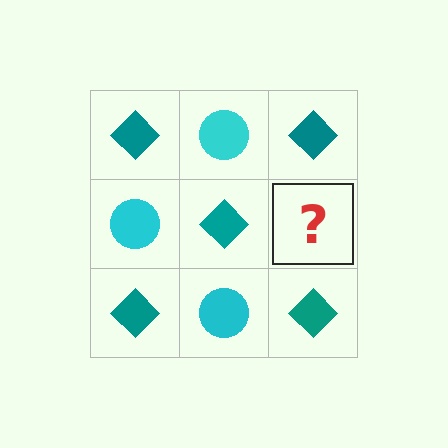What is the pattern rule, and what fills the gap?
The rule is that it alternates teal diamond and cyan circle in a checkerboard pattern. The gap should be filled with a cyan circle.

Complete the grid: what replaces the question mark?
The question mark should be replaced with a cyan circle.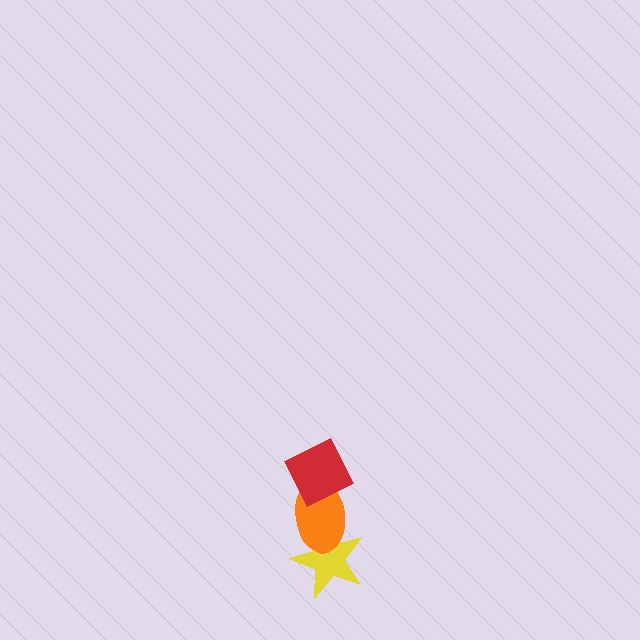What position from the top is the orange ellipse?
The orange ellipse is 2nd from the top.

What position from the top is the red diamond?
The red diamond is 1st from the top.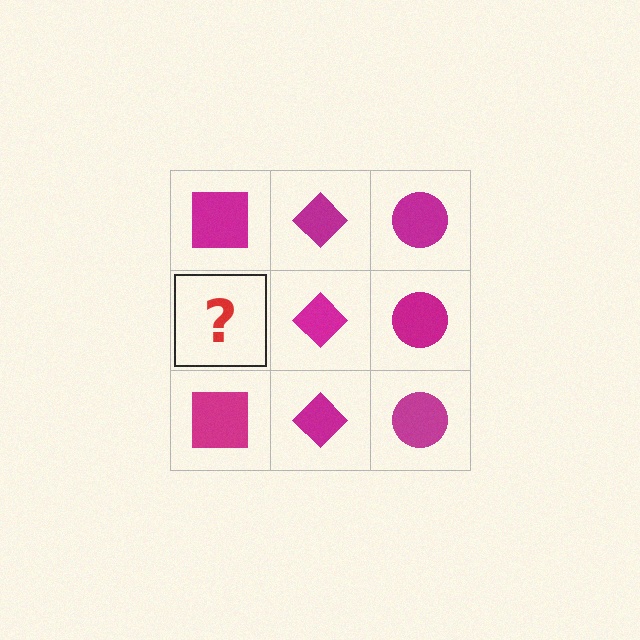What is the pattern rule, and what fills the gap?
The rule is that each column has a consistent shape. The gap should be filled with a magenta square.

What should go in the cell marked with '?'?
The missing cell should contain a magenta square.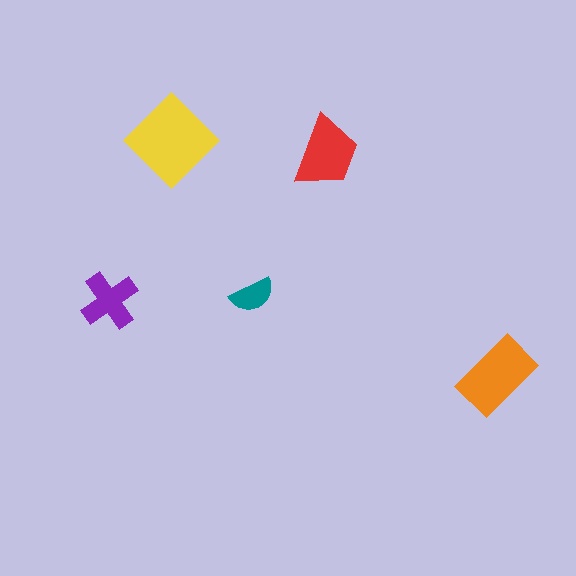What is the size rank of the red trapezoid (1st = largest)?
3rd.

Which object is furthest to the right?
The orange rectangle is rightmost.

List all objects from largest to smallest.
The yellow diamond, the orange rectangle, the red trapezoid, the purple cross, the teal semicircle.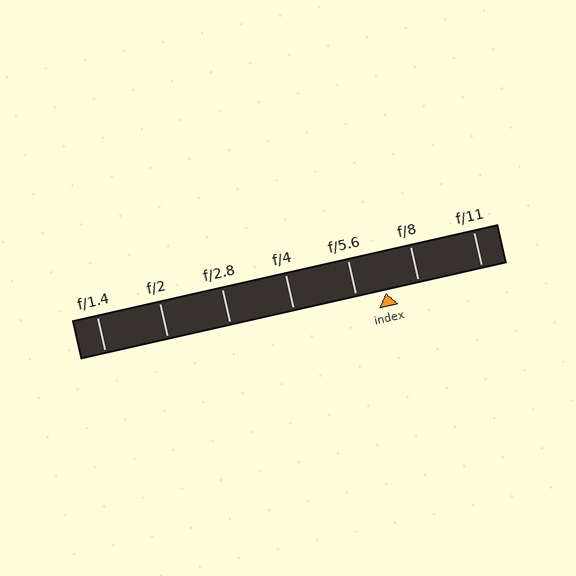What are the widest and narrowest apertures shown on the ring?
The widest aperture shown is f/1.4 and the narrowest is f/11.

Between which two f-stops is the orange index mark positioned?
The index mark is between f/5.6 and f/8.